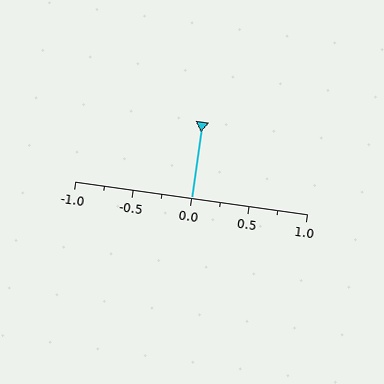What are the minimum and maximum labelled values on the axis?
The axis runs from -1.0 to 1.0.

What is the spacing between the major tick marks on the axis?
The major ticks are spaced 0.5 apart.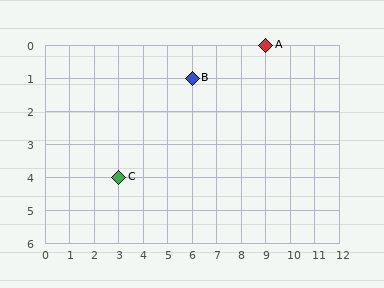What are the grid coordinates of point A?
Point A is at grid coordinates (9, 0).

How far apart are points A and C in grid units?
Points A and C are 6 columns and 4 rows apart (about 7.2 grid units diagonally).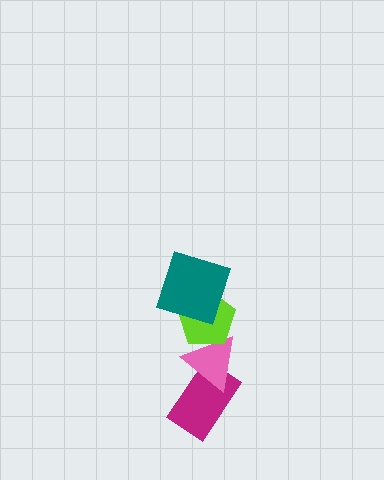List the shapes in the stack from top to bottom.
From top to bottom: the teal square, the lime pentagon, the pink triangle, the magenta rectangle.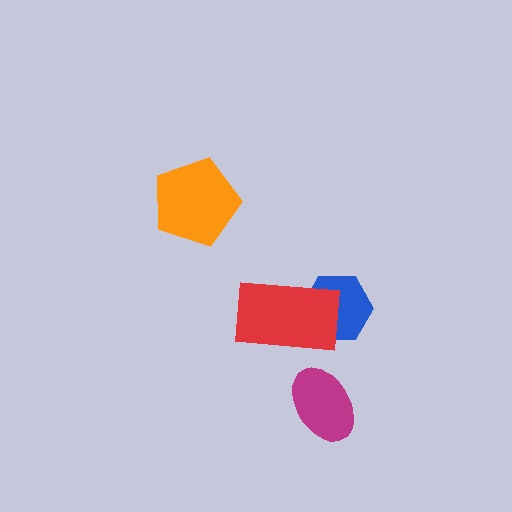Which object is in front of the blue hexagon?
The red rectangle is in front of the blue hexagon.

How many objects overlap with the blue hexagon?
1 object overlaps with the blue hexagon.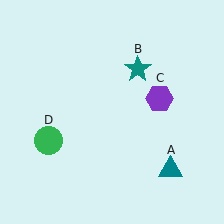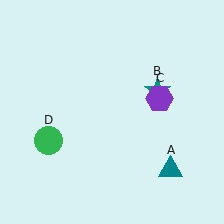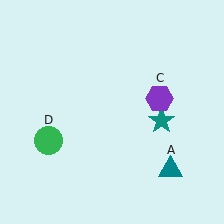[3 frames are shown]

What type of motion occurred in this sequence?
The teal star (object B) rotated clockwise around the center of the scene.